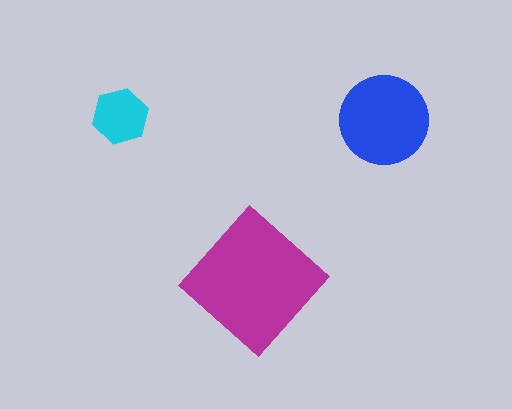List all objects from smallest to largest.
The cyan hexagon, the blue circle, the magenta diamond.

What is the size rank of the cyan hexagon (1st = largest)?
3rd.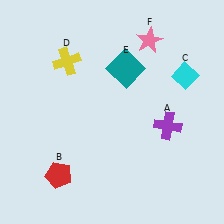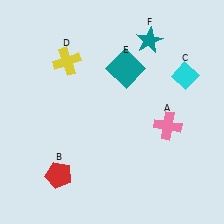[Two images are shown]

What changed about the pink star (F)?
In Image 1, F is pink. In Image 2, it changed to teal.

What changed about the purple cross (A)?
In Image 1, A is purple. In Image 2, it changed to pink.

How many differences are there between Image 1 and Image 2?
There are 2 differences between the two images.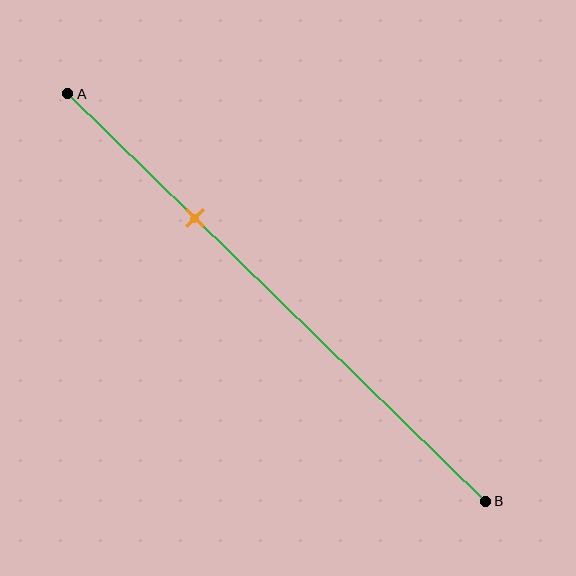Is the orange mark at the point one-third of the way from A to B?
Yes, the mark is approximately at the one-third point.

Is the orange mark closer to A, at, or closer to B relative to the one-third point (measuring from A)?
The orange mark is approximately at the one-third point of segment AB.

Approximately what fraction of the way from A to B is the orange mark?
The orange mark is approximately 30% of the way from A to B.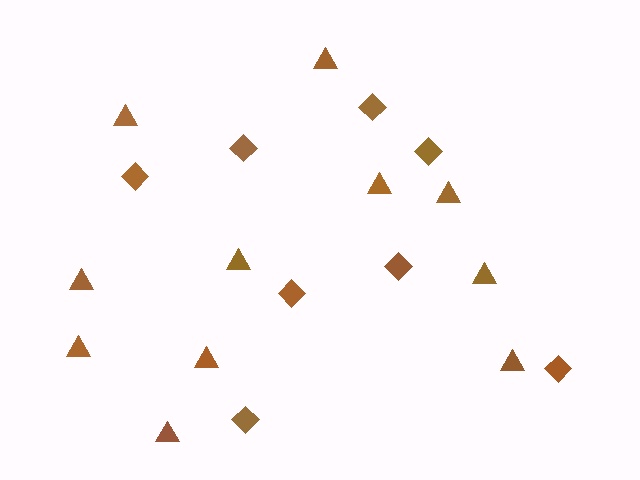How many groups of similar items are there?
There are 2 groups: one group of triangles (11) and one group of diamonds (8).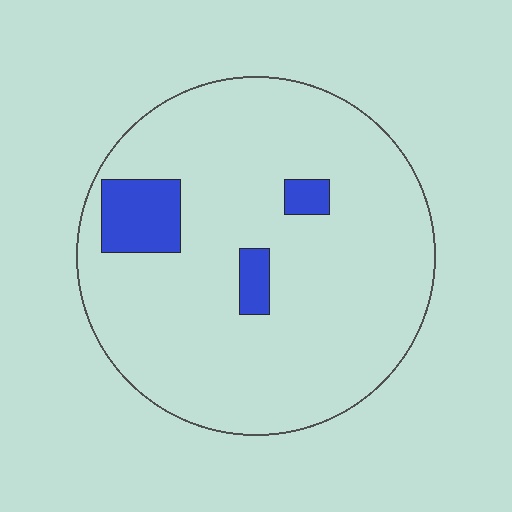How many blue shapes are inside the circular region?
3.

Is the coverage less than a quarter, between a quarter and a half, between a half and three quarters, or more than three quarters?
Less than a quarter.